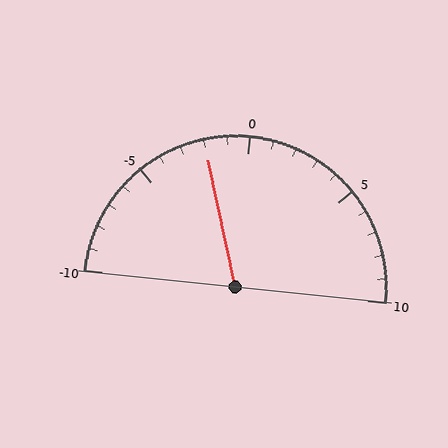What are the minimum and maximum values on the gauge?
The gauge ranges from -10 to 10.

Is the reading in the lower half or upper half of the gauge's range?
The reading is in the lower half of the range (-10 to 10).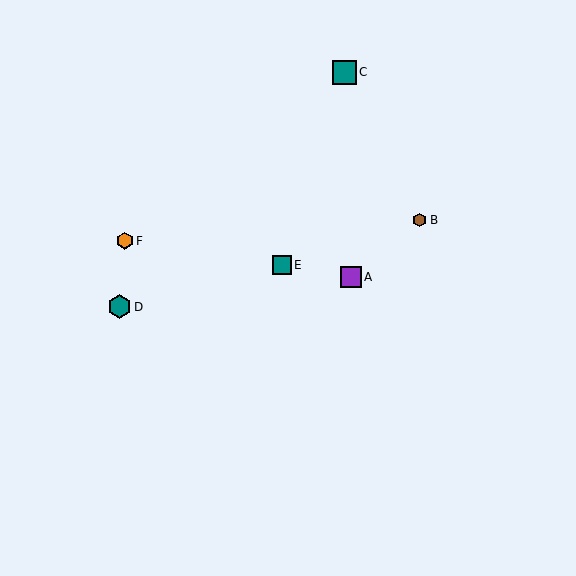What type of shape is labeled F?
Shape F is an orange hexagon.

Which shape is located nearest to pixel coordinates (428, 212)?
The brown hexagon (labeled B) at (420, 220) is nearest to that location.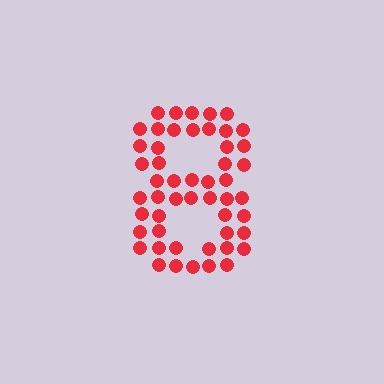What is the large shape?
The large shape is the digit 8.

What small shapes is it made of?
It is made of small circles.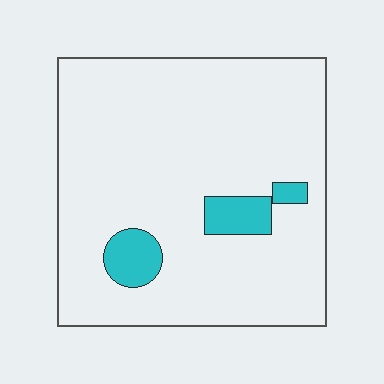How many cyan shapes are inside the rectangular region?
3.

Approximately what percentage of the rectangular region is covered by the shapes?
Approximately 10%.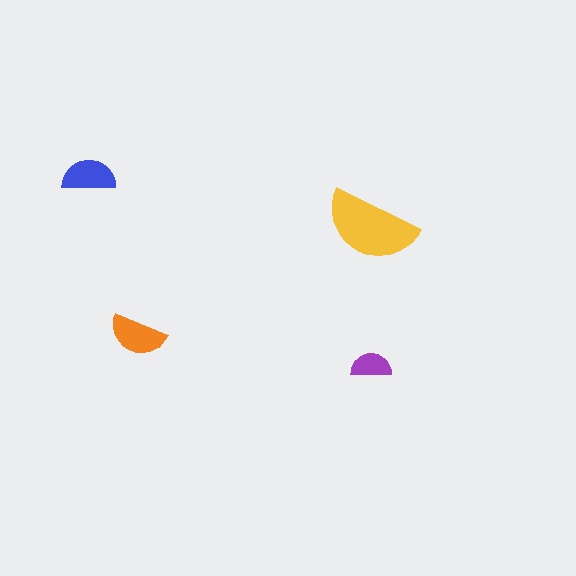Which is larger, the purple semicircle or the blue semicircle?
The blue one.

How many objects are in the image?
There are 4 objects in the image.